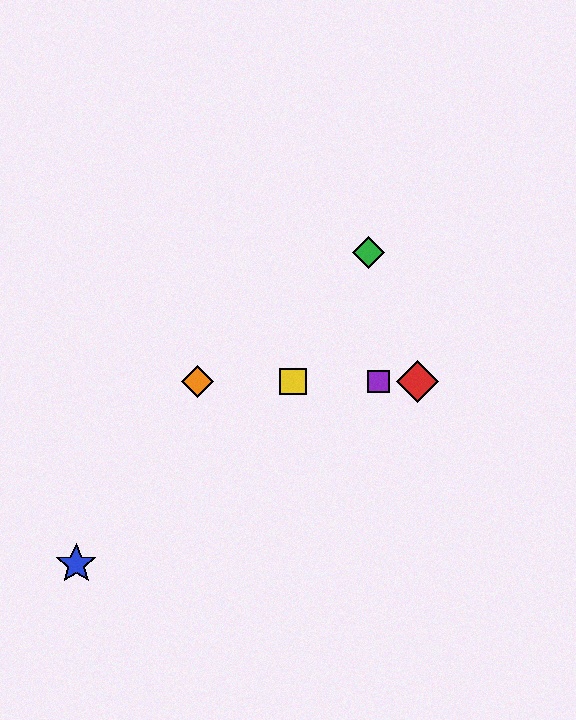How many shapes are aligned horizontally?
4 shapes (the red diamond, the yellow square, the purple square, the orange diamond) are aligned horizontally.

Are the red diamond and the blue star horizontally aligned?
No, the red diamond is at y≈381 and the blue star is at y≈564.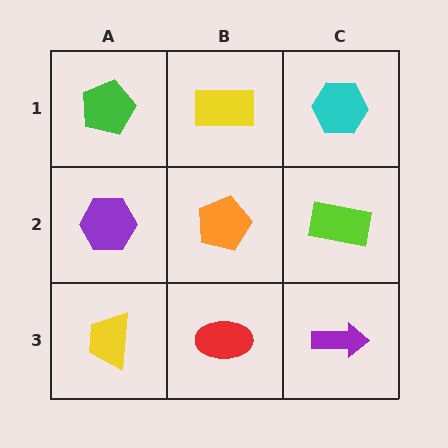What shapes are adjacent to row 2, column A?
A green pentagon (row 1, column A), a yellow trapezoid (row 3, column A), an orange pentagon (row 2, column B).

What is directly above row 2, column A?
A green pentagon.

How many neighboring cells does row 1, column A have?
2.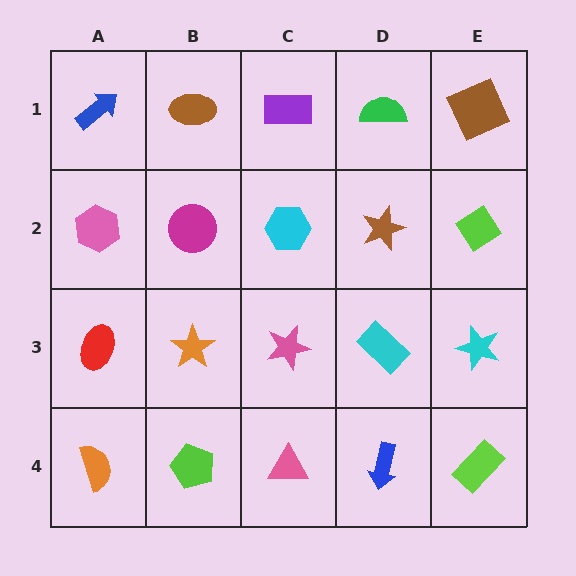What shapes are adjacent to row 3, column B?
A magenta circle (row 2, column B), a lime pentagon (row 4, column B), a red ellipse (row 3, column A), a pink star (row 3, column C).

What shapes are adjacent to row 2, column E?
A brown square (row 1, column E), a cyan star (row 3, column E), a brown star (row 2, column D).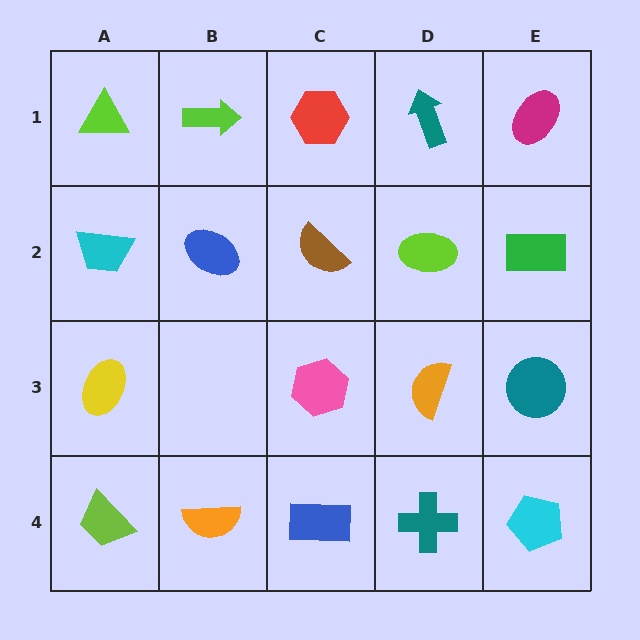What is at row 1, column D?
A teal arrow.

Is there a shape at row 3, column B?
No, that cell is empty.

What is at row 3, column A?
A yellow ellipse.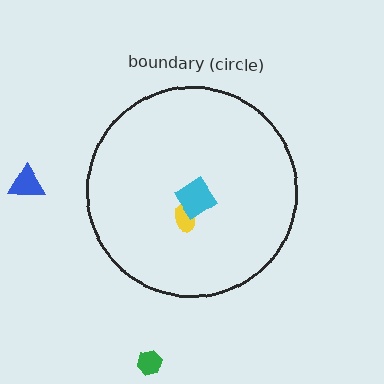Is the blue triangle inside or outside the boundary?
Outside.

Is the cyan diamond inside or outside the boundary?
Inside.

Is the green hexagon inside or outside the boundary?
Outside.